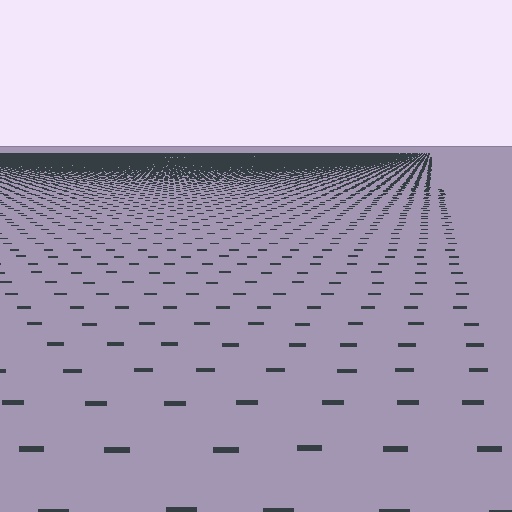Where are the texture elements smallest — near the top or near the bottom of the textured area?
Near the top.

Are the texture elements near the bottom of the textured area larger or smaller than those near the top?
Larger. Near the bottom, elements are closer to the viewer and appear at a bigger on-screen size.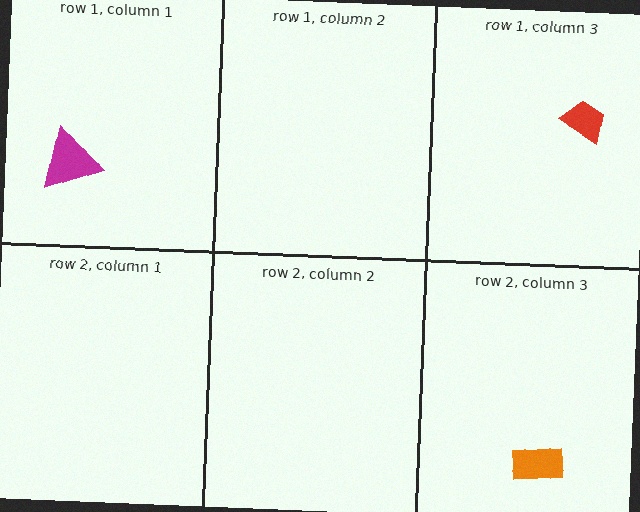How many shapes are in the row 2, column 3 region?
1.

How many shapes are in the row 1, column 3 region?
1.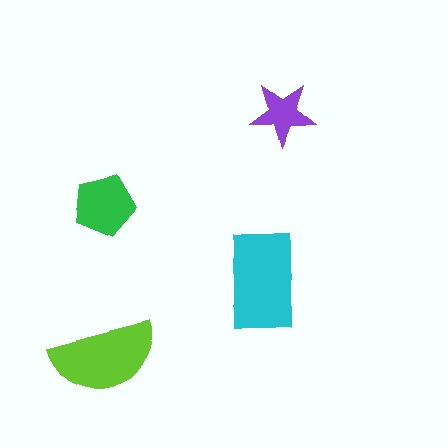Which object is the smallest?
The purple star.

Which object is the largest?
The cyan rectangle.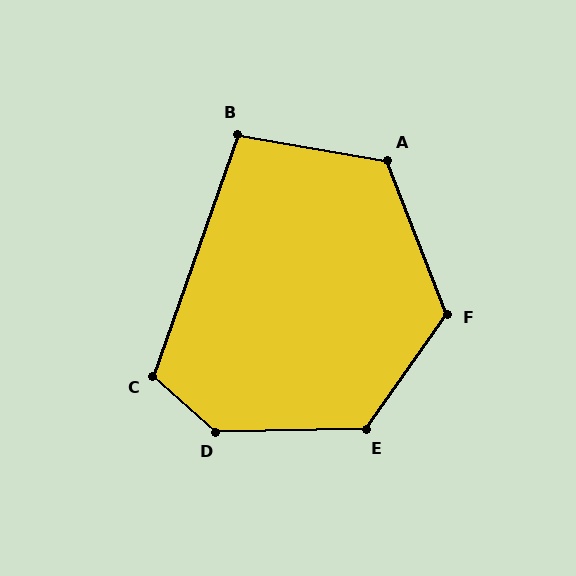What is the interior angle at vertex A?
Approximately 121 degrees (obtuse).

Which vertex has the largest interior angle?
D, at approximately 137 degrees.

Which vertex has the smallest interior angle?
B, at approximately 99 degrees.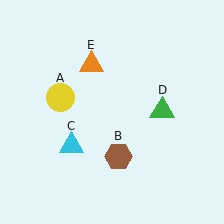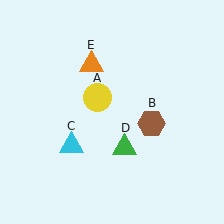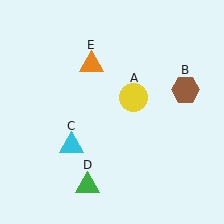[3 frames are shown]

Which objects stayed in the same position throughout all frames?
Cyan triangle (object C) and orange triangle (object E) remained stationary.